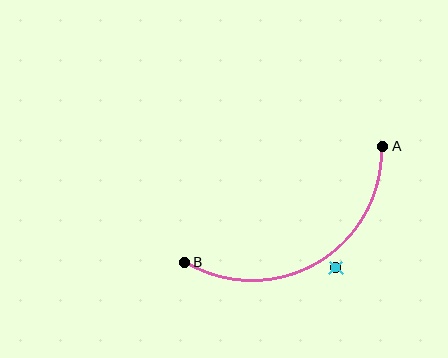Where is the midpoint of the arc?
The arc midpoint is the point on the curve farthest from the straight line joining A and B. It sits below that line.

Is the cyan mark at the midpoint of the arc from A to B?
No — the cyan mark does not lie on the arc at all. It sits slightly outside the curve.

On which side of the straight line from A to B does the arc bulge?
The arc bulges below the straight line connecting A and B.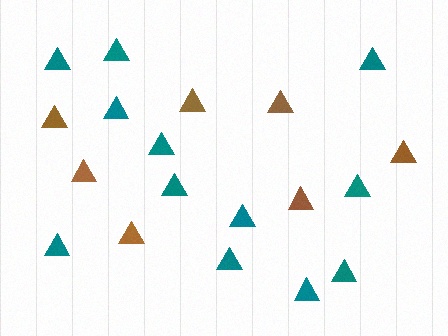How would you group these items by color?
There are 2 groups: one group of teal triangles (12) and one group of brown triangles (7).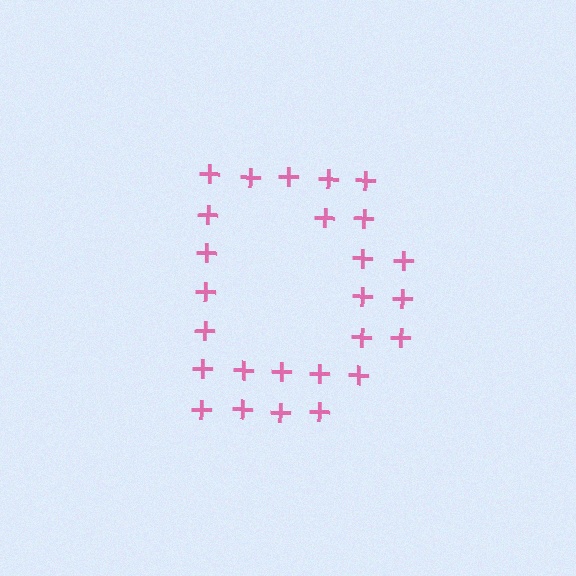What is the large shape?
The large shape is the letter D.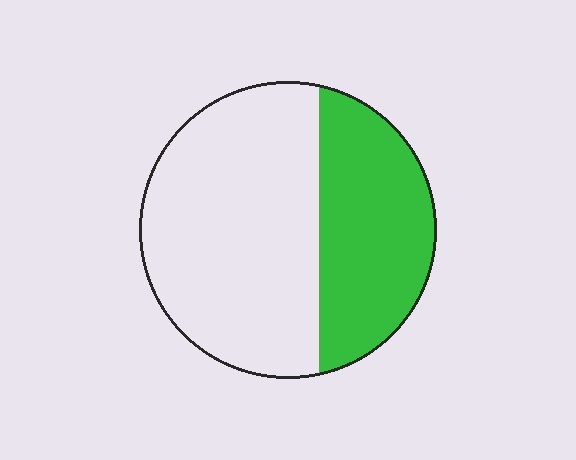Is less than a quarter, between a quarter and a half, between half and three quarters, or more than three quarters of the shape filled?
Between a quarter and a half.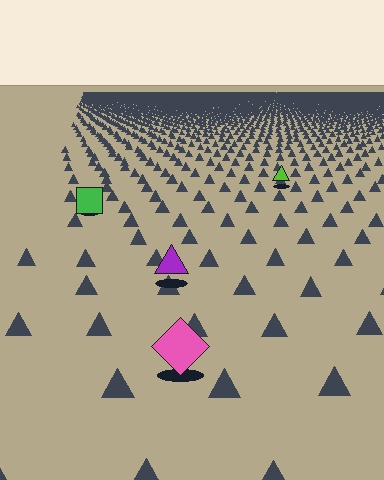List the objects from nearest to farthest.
From nearest to farthest: the pink diamond, the purple triangle, the green square, the lime triangle.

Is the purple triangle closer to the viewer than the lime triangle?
Yes. The purple triangle is closer — you can tell from the texture gradient: the ground texture is coarser near it.